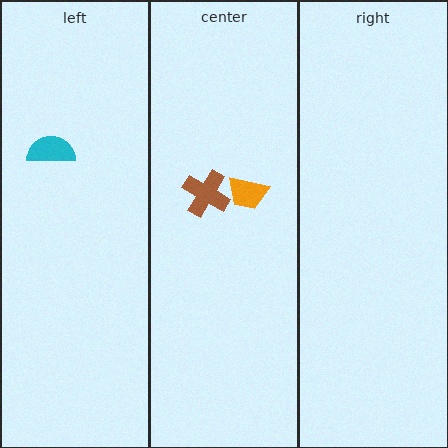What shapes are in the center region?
The brown cross, the orange trapezoid.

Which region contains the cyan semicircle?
The left region.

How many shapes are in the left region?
1.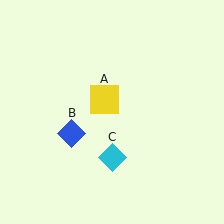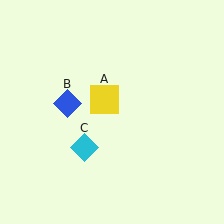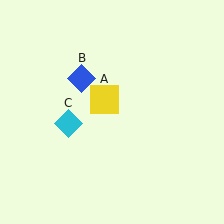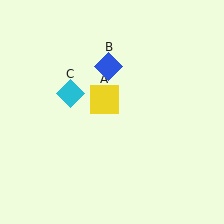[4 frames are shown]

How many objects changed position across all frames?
2 objects changed position: blue diamond (object B), cyan diamond (object C).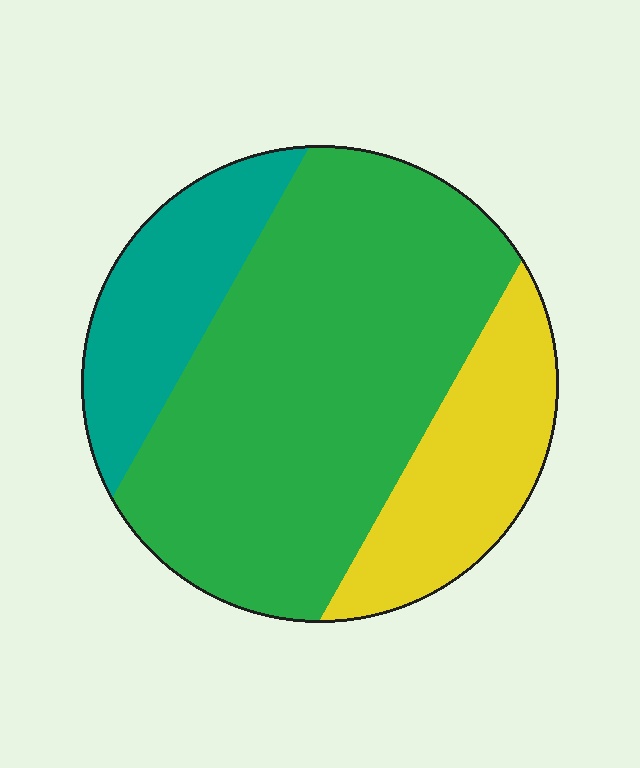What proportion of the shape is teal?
Teal covers about 20% of the shape.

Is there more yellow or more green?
Green.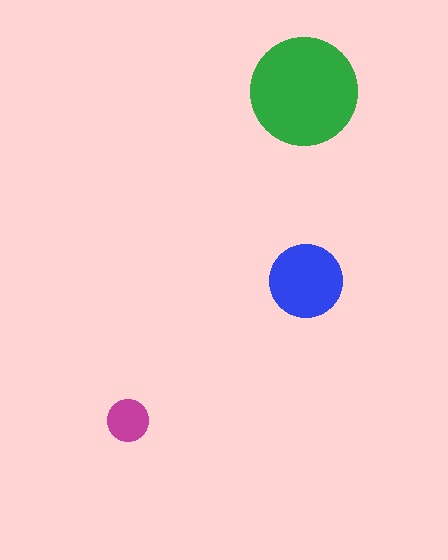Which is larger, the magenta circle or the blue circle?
The blue one.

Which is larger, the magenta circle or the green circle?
The green one.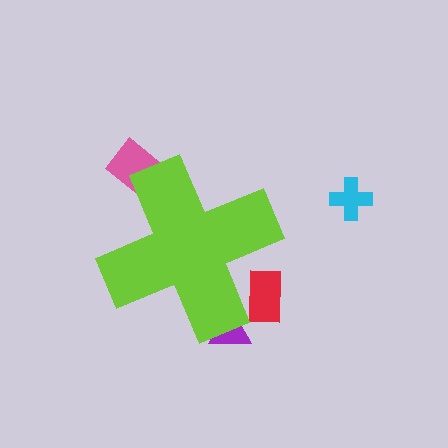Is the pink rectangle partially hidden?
Yes, the pink rectangle is partially hidden behind the lime cross.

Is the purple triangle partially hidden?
Yes, the purple triangle is partially hidden behind the lime cross.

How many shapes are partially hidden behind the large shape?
3 shapes are partially hidden.